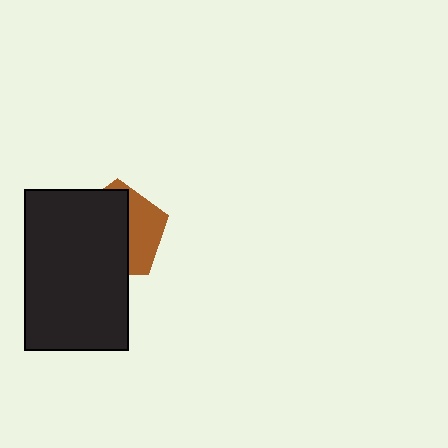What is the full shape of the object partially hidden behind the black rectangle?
The partially hidden object is a brown pentagon.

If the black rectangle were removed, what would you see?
You would see the complete brown pentagon.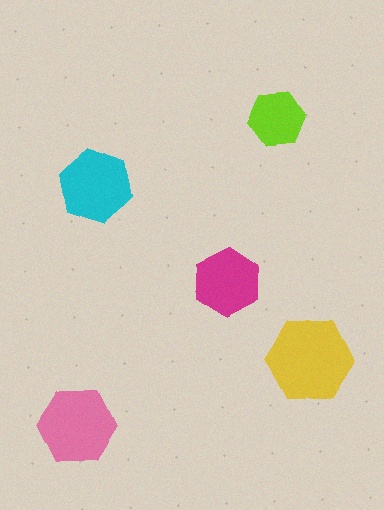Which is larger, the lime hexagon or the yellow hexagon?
The yellow one.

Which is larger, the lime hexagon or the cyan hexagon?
The cyan one.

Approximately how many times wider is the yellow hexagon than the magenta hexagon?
About 1.5 times wider.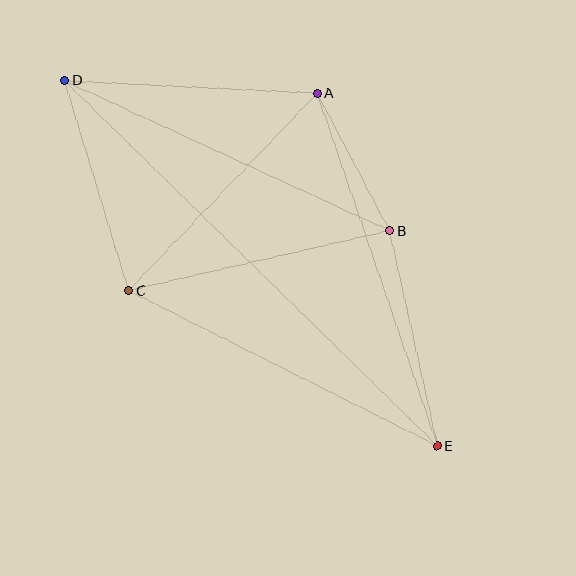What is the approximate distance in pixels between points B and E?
The distance between B and E is approximately 220 pixels.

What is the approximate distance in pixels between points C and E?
The distance between C and E is approximately 345 pixels.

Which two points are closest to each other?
Points A and B are closest to each other.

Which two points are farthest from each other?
Points D and E are farthest from each other.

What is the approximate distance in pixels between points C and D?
The distance between C and D is approximately 220 pixels.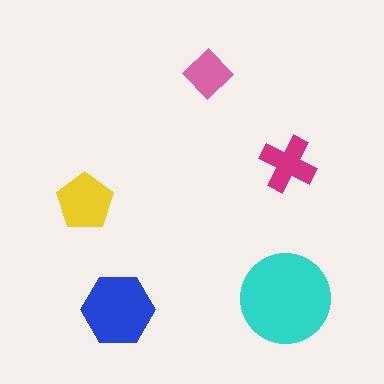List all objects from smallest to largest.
The pink diamond, the magenta cross, the yellow pentagon, the blue hexagon, the cyan circle.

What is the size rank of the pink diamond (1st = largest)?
5th.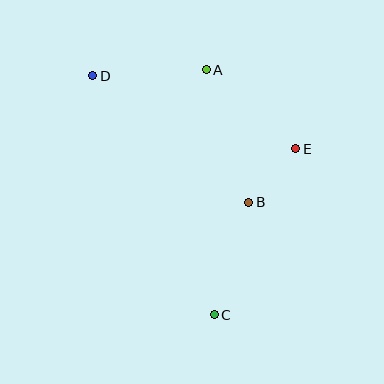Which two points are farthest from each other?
Points C and D are farthest from each other.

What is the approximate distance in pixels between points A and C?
The distance between A and C is approximately 245 pixels.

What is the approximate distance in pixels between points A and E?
The distance between A and E is approximately 120 pixels.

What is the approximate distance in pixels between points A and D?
The distance between A and D is approximately 114 pixels.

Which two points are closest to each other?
Points B and E are closest to each other.